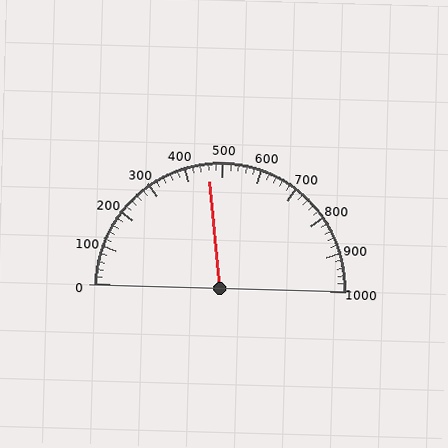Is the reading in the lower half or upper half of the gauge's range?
The reading is in the lower half of the range (0 to 1000).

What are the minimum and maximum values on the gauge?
The gauge ranges from 0 to 1000.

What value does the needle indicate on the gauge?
The needle indicates approximately 460.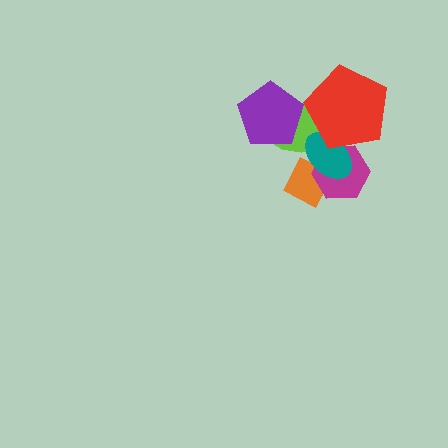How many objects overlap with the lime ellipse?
5 objects overlap with the lime ellipse.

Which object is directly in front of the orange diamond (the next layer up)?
The lime ellipse is directly in front of the orange diamond.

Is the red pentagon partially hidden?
No, no other shape covers it.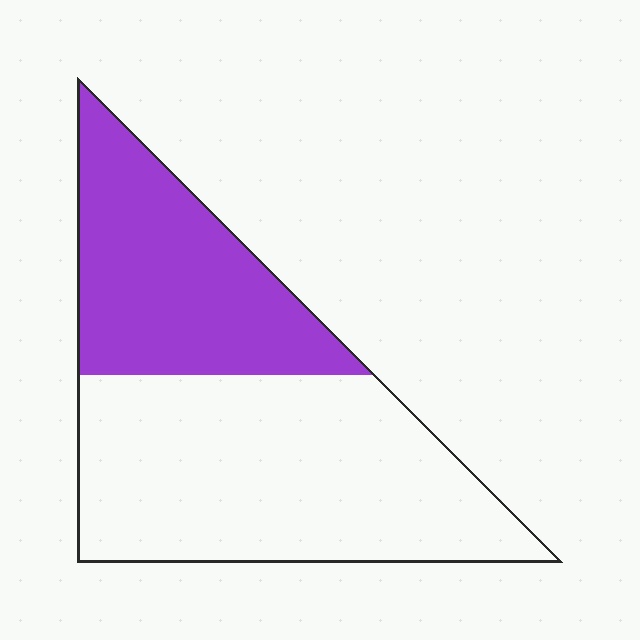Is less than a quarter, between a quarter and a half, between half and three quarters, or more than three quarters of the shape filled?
Between a quarter and a half.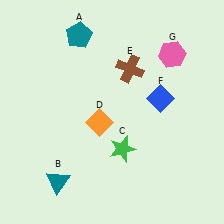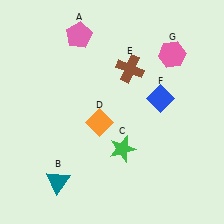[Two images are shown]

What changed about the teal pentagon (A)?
In Image 1, A is teal. In Image 2, it changed to pink.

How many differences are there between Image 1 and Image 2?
There is 1 difference between the two images.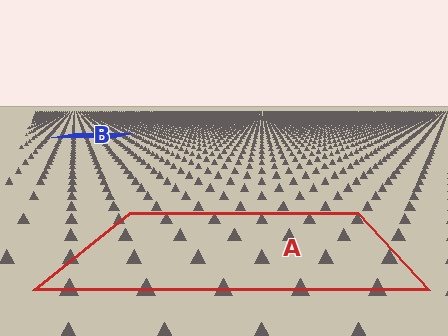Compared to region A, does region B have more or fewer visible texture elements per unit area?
Region B has more texture elements per unit area — they are packed more densely because it is farther away.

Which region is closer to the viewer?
Region A is closer. The texture elements there are larger and more spread out.